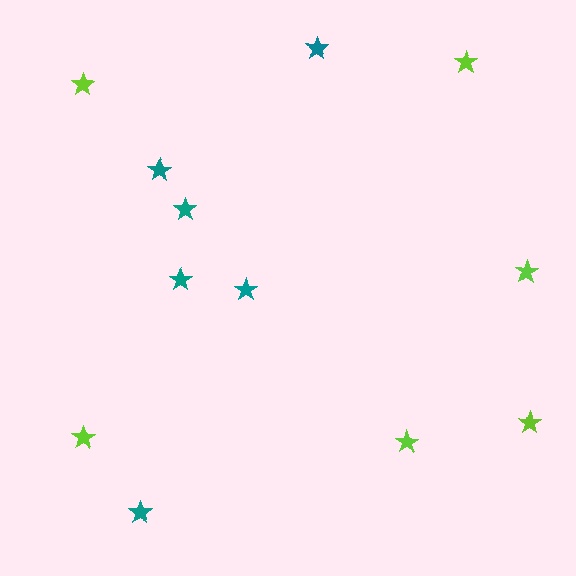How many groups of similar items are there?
There are 2 groups: one group of lime stars (6) and one group of teal stars (6).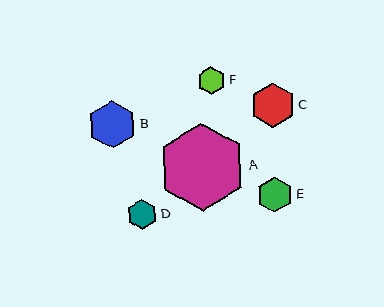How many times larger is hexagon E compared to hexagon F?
Hexagon E is approximately 1.3 times the size of hexagon F.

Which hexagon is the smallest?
Hexagon F is the smallest with a size of approximately 28 pixels.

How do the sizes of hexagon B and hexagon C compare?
Hexagon B and hexagon C are approximately the same size.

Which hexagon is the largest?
Hexagon A is the largest with a size of approximately 88 pixels.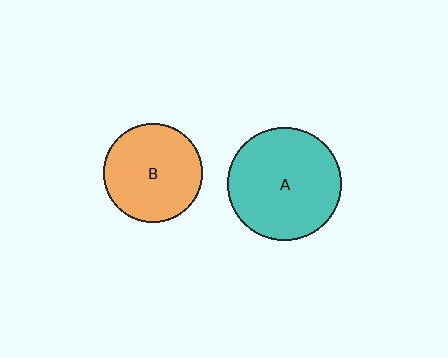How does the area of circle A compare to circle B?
Approximately 1.3 times.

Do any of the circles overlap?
No, none of the circles overlap.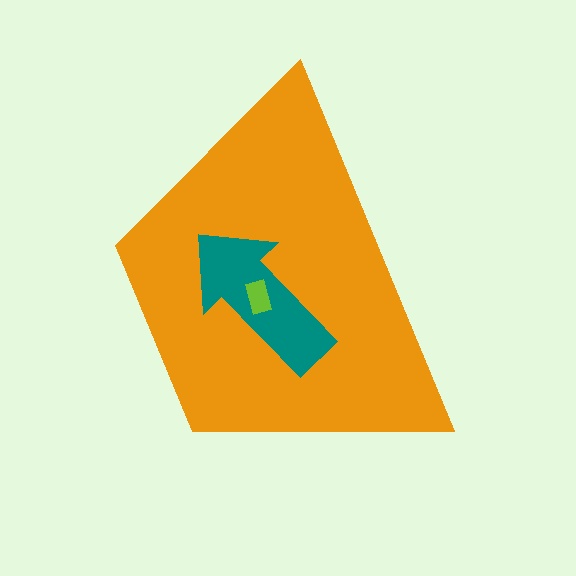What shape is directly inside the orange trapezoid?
The teal arrow.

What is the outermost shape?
The orange trapezoid.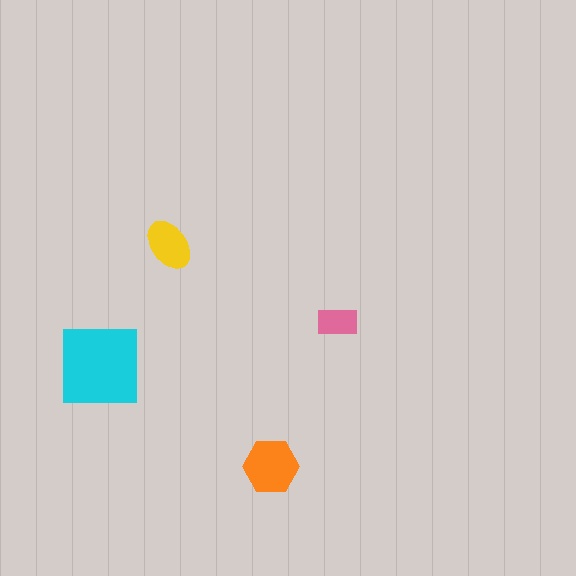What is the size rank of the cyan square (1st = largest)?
1st.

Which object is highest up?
The yellow ellipse is topmost.